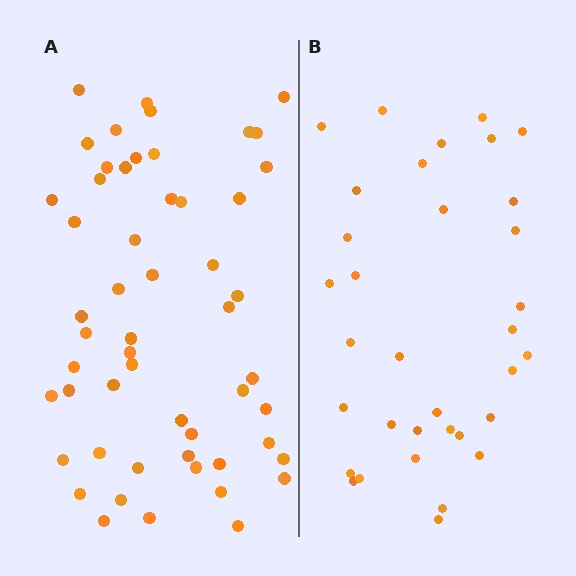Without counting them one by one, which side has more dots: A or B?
Region A (the left region) has more dots.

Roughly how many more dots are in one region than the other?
Region A has approximately 20 more dots than region B.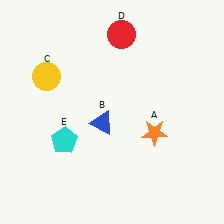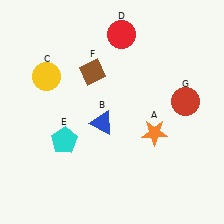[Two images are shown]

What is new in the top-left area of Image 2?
A brown diamond (F) was added in the top-left area of Image 2.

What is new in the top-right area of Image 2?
A red circle (G) was added in the top-right area of Image 2.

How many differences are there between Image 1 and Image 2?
There are 2 differences between the two images.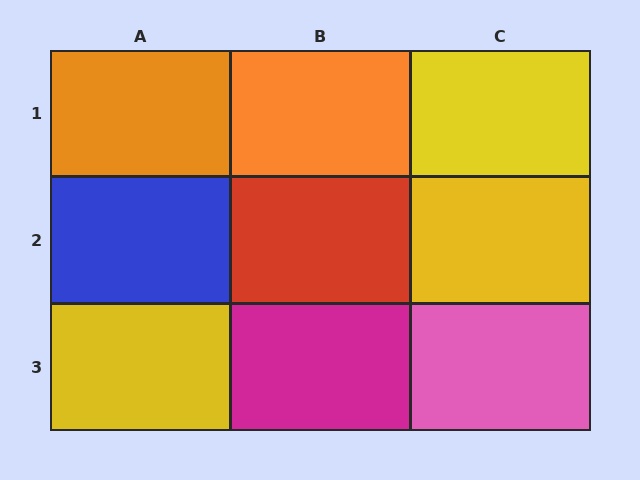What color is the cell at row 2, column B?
Red.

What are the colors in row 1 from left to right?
Orange, orange, yellow.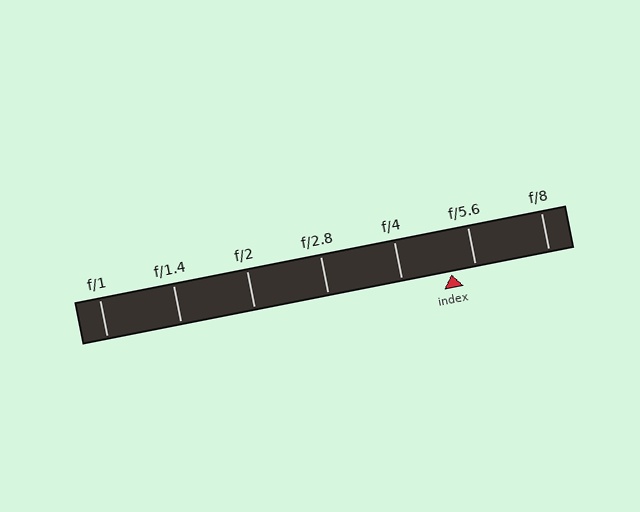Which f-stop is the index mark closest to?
The index mark is closest to f/5.6.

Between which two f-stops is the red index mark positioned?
The index mark is between f/4 and f/5.6.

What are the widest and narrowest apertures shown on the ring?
The widest aperture shown is f/1 and the narrowest is f/8.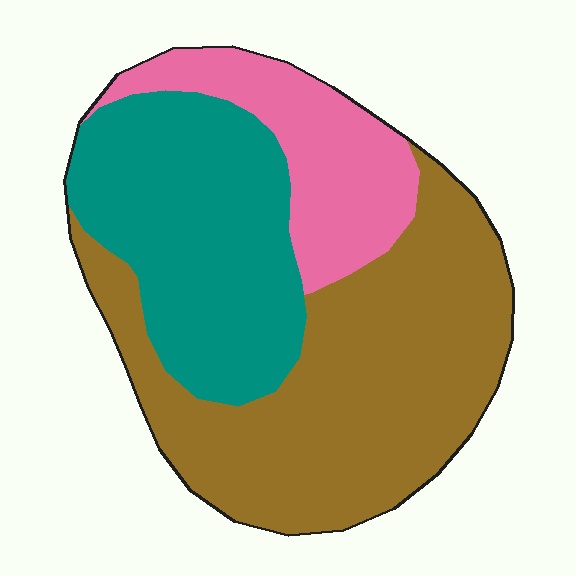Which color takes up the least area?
Pink, at roughly 20%.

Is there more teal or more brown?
Brown.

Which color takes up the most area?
Brown, at roughly 50%.